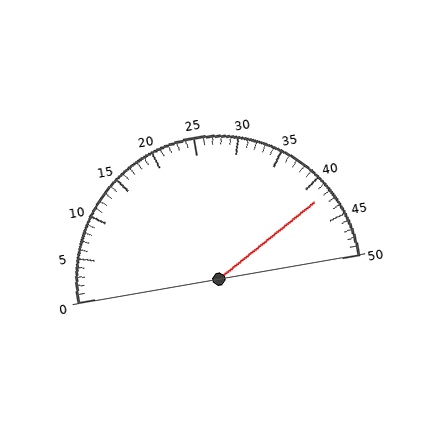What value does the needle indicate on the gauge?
The needle indicates approximately 42.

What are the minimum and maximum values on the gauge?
The gauge ranges from 0 to 50.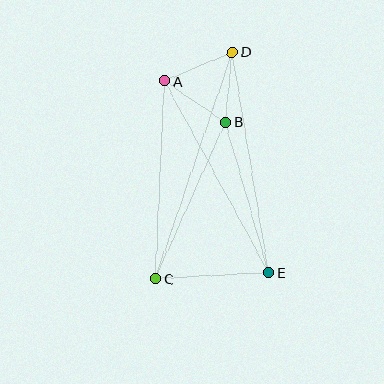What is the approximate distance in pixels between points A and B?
The distance between A and B is approximately 73 pixels.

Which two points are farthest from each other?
Points C and D are farthest from each other.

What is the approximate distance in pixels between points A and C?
The distance between A and C is approximately 198 pixels.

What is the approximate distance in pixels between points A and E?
The distance between A and E is approximately 218 pixels.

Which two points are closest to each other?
Points B and D are closest to each other.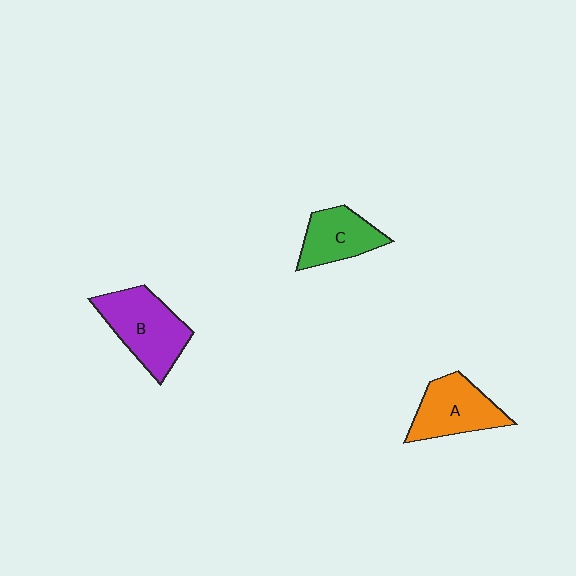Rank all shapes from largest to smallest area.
From largest to smallest: B (purple), A (orange), C (green).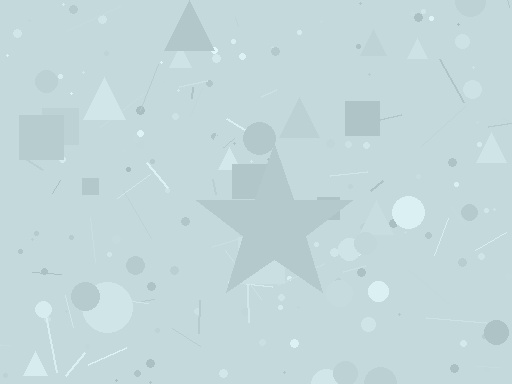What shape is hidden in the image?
A star is hidden in the image.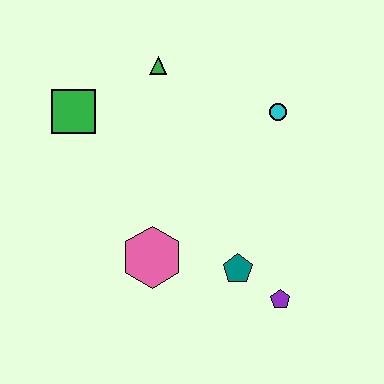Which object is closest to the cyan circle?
The green triangle is closest to the cyan circle.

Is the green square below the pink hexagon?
No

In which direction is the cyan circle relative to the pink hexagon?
The cyan circle is above the pink hexagon.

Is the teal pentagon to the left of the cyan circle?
Yes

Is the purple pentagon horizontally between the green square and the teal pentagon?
No